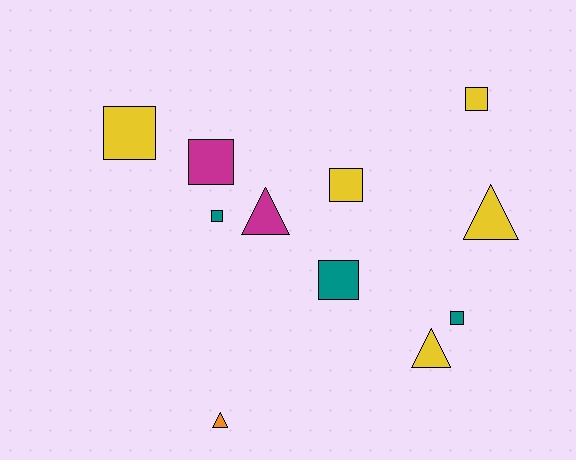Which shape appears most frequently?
Square, with 7 objects.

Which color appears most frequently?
Yellow, with 5 objects.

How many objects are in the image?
There are 11 objects.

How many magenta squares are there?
There is 1 magenta square.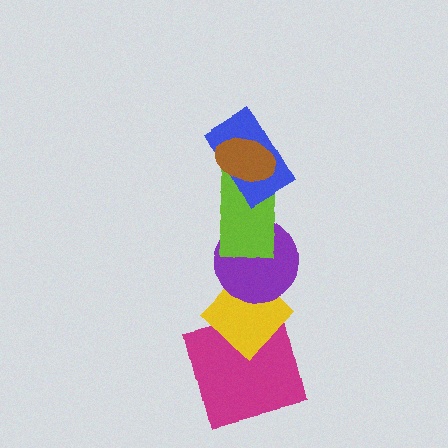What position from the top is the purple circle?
The purple circle is 4th from the top.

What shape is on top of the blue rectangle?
The brown ellipse is on top of the blue rectangle.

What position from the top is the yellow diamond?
The yellow diamond is 5th from the top.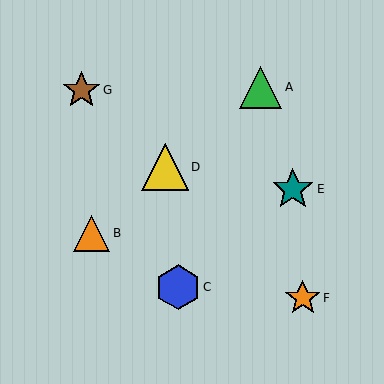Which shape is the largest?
The yellow triangle (labeled D) is the largest.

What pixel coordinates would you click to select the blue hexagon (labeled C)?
Click at (178, 287) to select the blue hexagon C.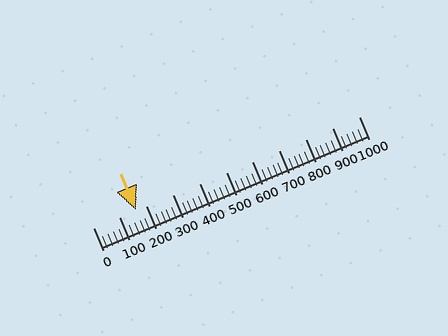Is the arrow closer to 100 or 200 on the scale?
The arrow is closer to 200.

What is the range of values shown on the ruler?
The ruler shows values from 0 to 1000.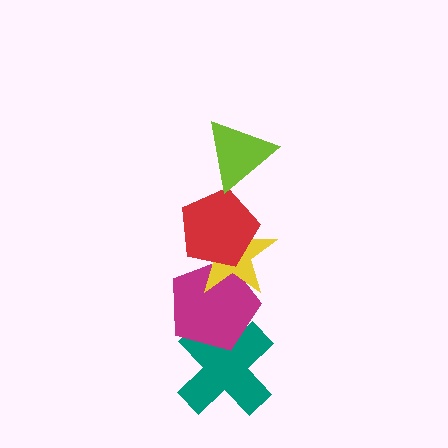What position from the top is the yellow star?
The yellow star is 3rd from the top.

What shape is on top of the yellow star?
The red pentagon is on top of the yellow star.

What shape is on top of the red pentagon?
The lime triangle is on top of the red pentagon.